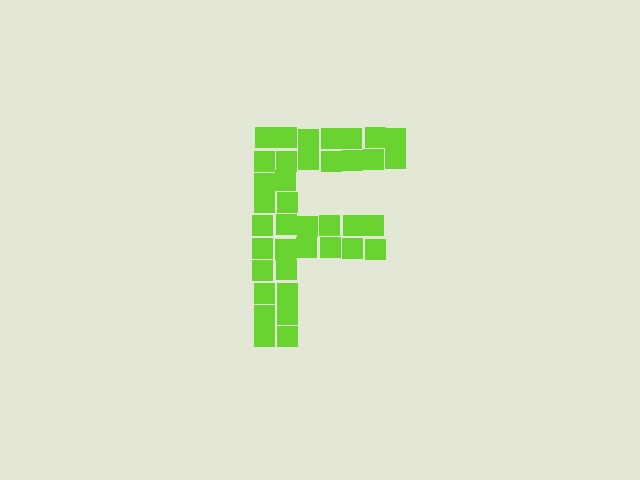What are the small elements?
The small elements are squares.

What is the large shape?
The large shape is the letter F.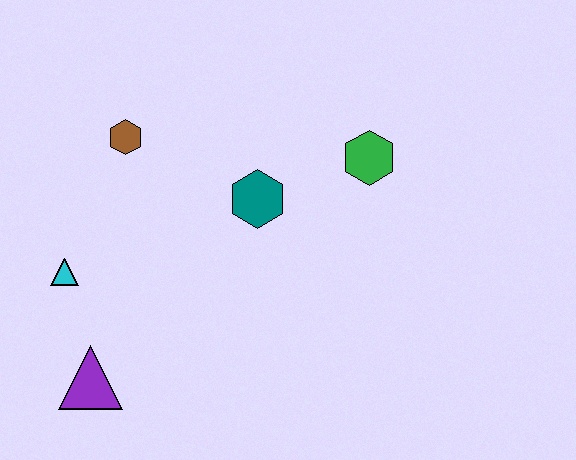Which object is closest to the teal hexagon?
The green hexagon is closest to the teal hexagon.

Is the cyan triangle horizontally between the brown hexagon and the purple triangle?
No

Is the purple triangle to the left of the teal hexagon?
Yes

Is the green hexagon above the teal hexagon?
Yes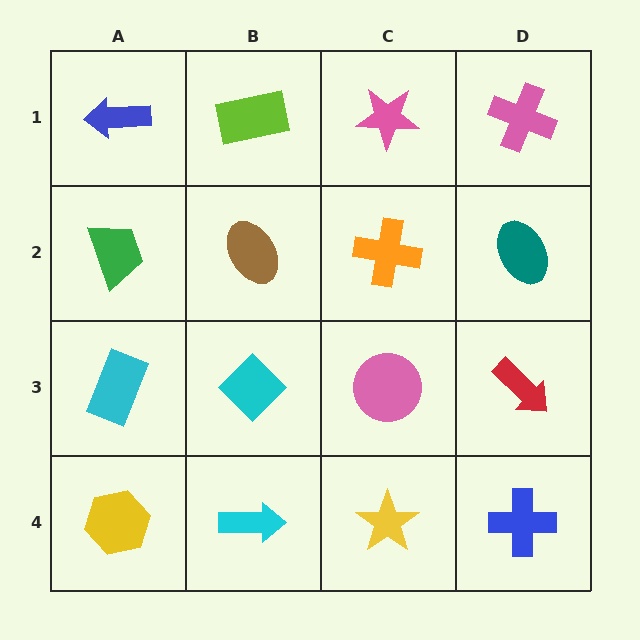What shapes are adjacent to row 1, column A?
A green trapezoid (row 2, column A), a lime rectangle (row 1, column B).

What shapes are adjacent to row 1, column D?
A teal ellipse (row 2, column D), a pink star (row 1, column C).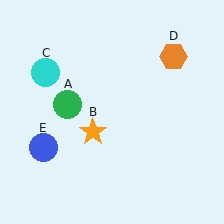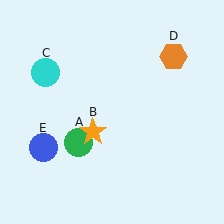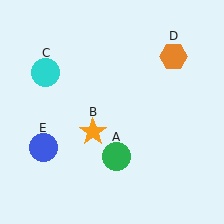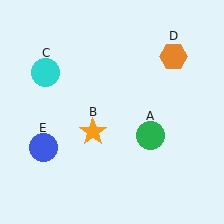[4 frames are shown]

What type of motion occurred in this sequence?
The green circle (object A) rotated counterclockwise around the center of the scene.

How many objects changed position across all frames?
1 object changed position: green circle (object A).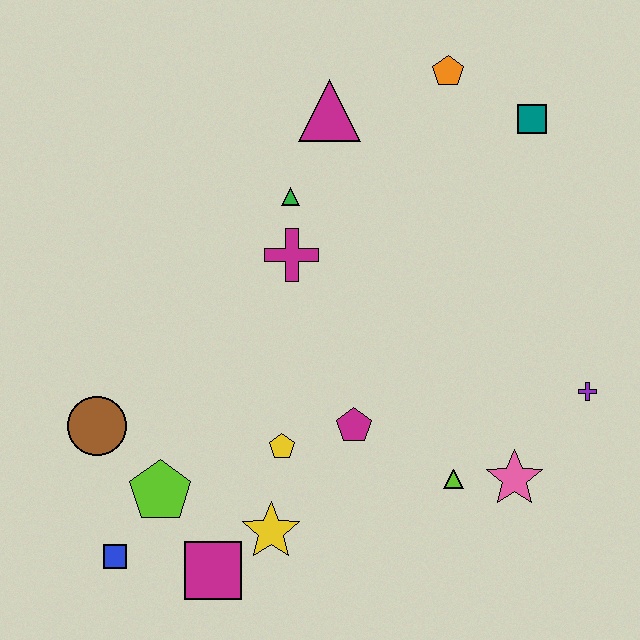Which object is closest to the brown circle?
The lime pentagon is closest to the brown circle.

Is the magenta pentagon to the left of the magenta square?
No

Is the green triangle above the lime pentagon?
Yes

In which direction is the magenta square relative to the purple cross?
The magenta square is to the left of the purple cross.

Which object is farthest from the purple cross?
The blue square is farthest from the purple cross.